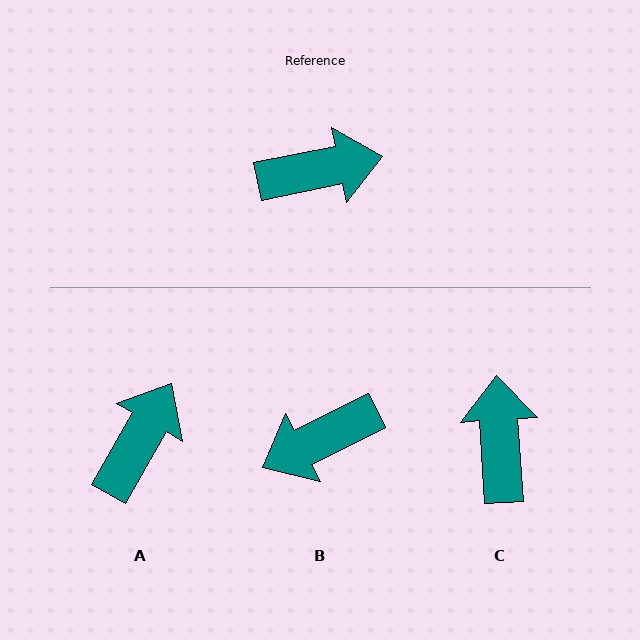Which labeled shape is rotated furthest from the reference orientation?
B, about 165 degrees away.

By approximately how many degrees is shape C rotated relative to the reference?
Approximately 82 degrees counter-clockwise.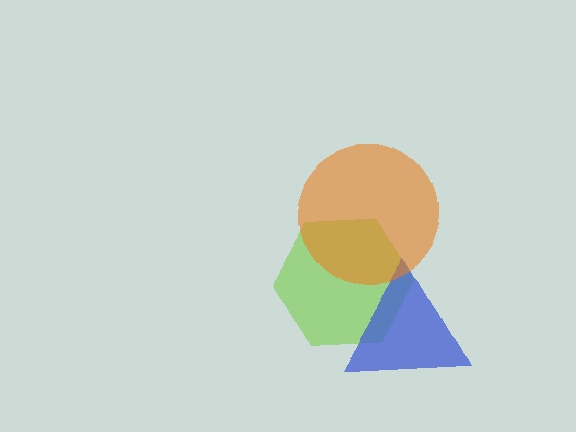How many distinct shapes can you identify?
There are 3 distinct shapes: a lime hexagon, a blue triangle, an orange circle.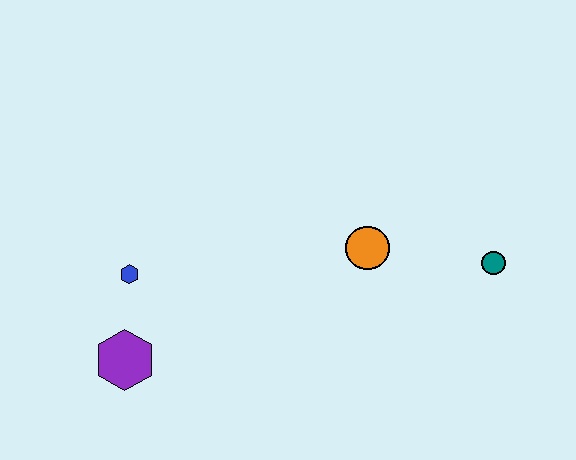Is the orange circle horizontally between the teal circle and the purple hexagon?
Yes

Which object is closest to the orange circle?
The teal circle is closest to the orange circle.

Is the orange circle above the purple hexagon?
Yes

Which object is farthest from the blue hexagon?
The teal circle is farthest from the blue hexagon.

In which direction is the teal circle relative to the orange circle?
The teal circle is to the right of the orange circle.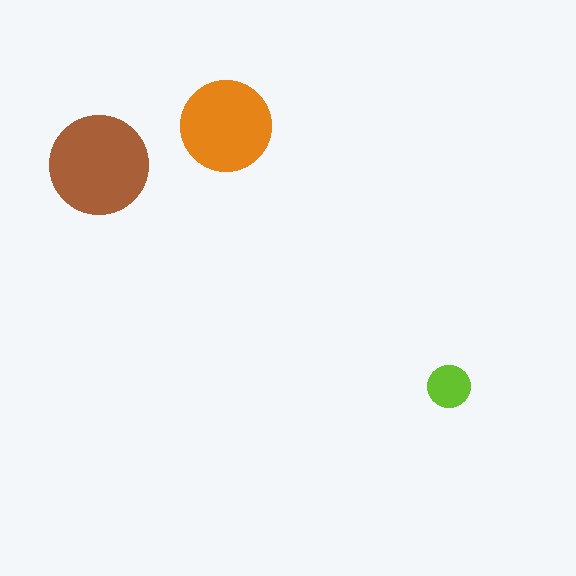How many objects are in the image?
There are 3 objects in the image.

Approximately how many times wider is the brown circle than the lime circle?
About 2.5 times wider.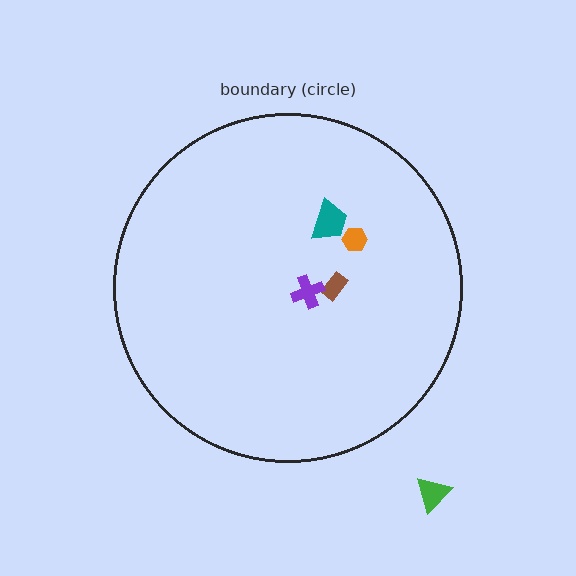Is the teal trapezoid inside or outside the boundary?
Inside.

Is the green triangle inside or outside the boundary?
Outside.